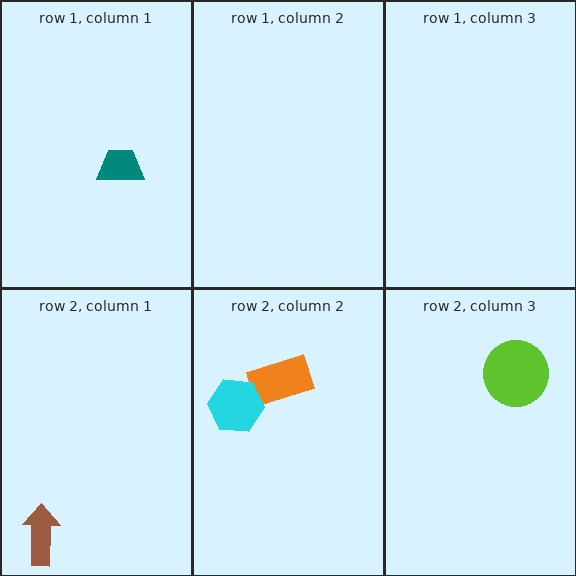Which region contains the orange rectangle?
The row 2, column 2 region.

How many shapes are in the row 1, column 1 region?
1.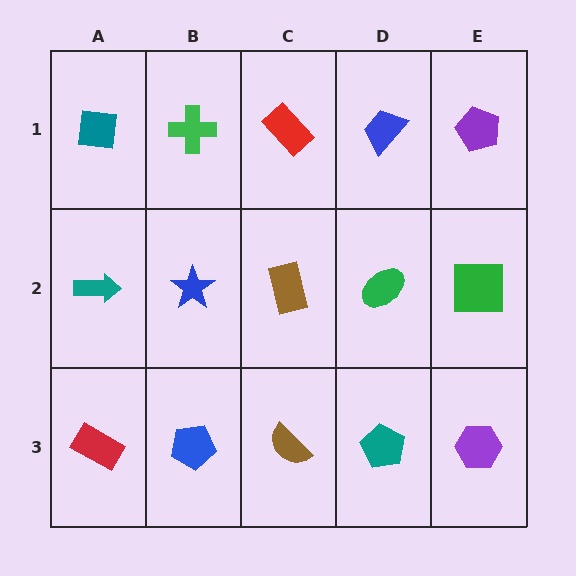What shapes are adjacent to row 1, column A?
A teal arrow (row 2, column A), a green cross (row 1, column B).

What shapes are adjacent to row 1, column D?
A green ellipse (row 2, column D), a red rectangle (row 1, column C), a purple pentagon (row 1, column E).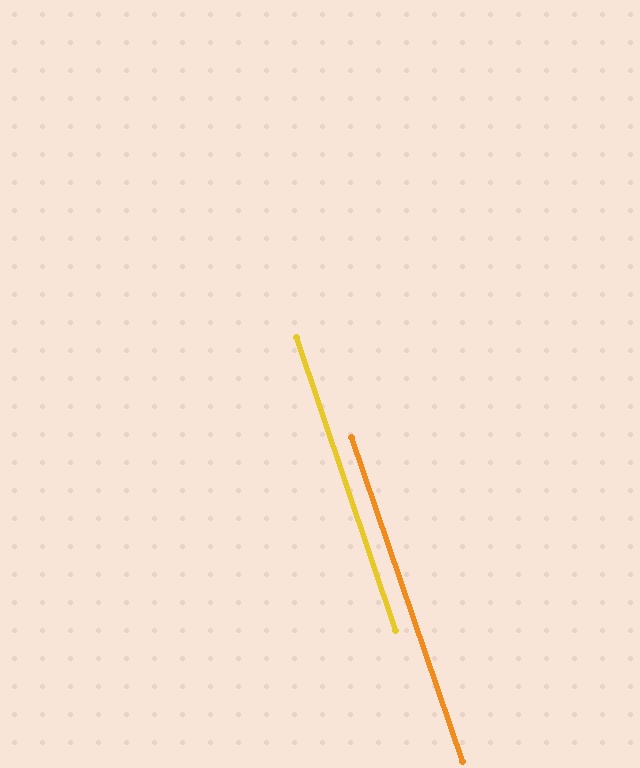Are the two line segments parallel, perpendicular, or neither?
Parallel — their directions differ by only 0.1°.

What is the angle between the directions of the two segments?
Approximately 0 degrees.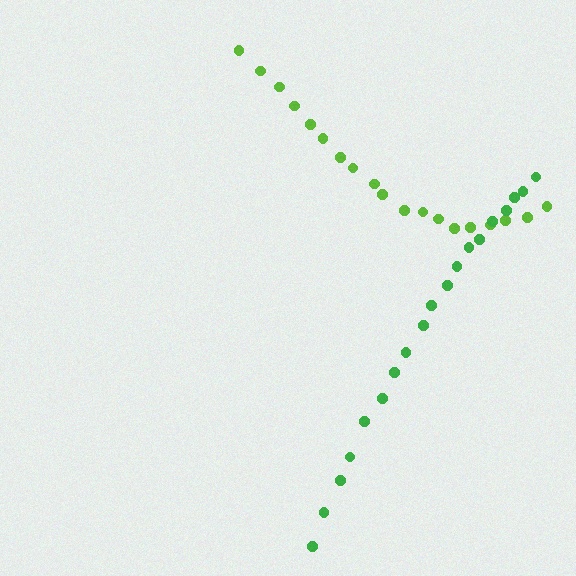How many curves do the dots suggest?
There are 2 distinct paths.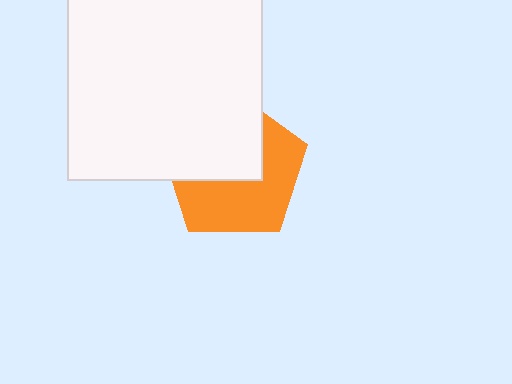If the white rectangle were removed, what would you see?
You would see the complete orange pentagon.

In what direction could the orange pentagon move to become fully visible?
The orange pentagon could move toward the lower-right. That would shift it out from behind the white rectangle entirely.